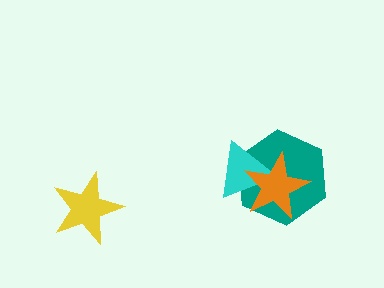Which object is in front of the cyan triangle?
The orange star is in front of the cyan triangle.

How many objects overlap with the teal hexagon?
2 objects overlap with the teal hexagon.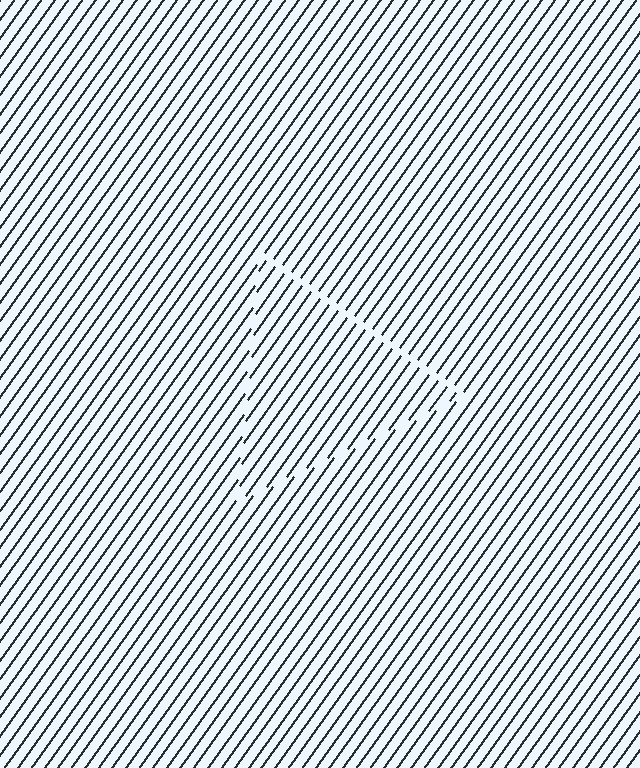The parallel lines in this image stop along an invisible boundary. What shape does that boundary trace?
An illusory triangle. The interior of the shape contains the same grating, shifted by half a period — the contour is defined by the phase discontinuity where line-ends from the inner and outer gratings abut.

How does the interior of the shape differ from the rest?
The interior of the shape contains the same grating, shifted by half a period — the contour is defined by the phase discontinuity where line-ends from the inner and outer gratings abut.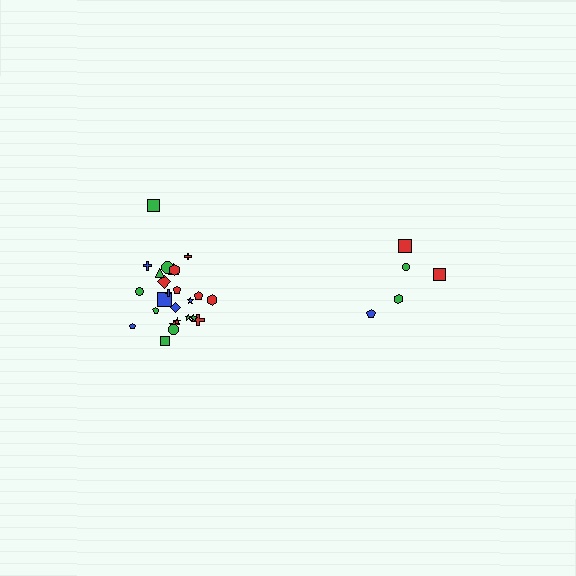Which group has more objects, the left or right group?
The left group.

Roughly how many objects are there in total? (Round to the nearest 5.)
Roughly 30 objects in total.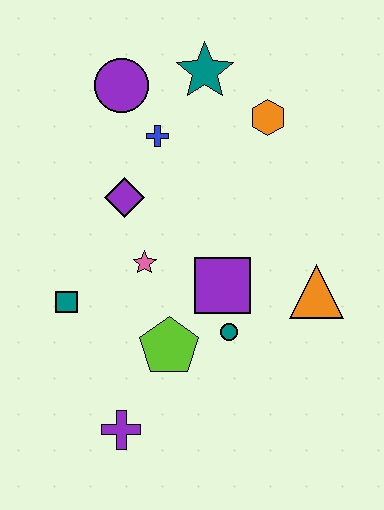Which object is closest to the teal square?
The pink star is closest to the teal square.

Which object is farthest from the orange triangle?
The purple circle is farthest from the orange triangle.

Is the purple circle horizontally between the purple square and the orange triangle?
No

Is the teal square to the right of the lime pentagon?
No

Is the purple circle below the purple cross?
No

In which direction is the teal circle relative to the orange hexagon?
The teal circle is below the orange hexagon.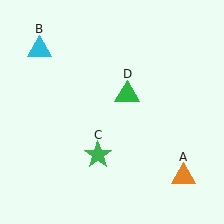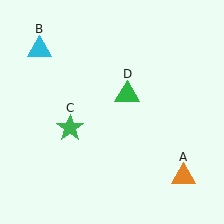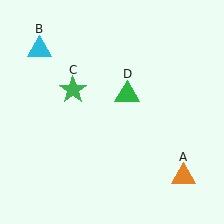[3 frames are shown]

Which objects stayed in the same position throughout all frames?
Orange triangle (object A) and cyan triangle (object B) and green triangle (object D) remained stationary.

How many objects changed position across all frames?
1 object changed position: green star (object C).